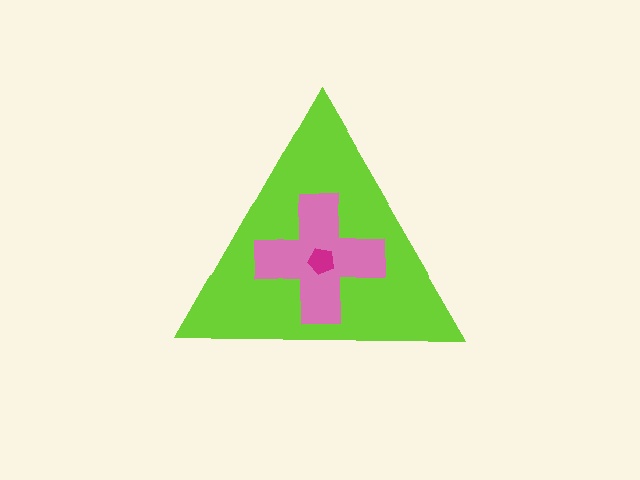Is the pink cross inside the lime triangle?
Yes.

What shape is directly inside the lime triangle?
The pink cross.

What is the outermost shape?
The lime triangle.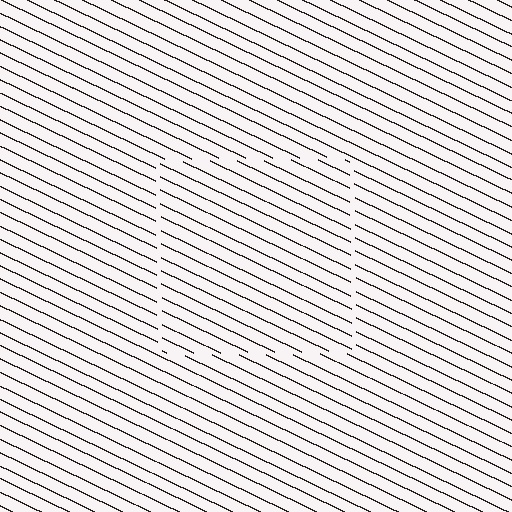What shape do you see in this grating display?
An illusory square. The interior of the shape contains the same grating, shifted by half a period — the contour is defined by the phase discontinuity where line-ends from the inner and outer gratings abut.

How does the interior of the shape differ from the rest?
The interior of the shape contains the same grating, shifted by half a period — the contour is defined by the phase discontinuity where line-ends from the inner and outer gratings abut.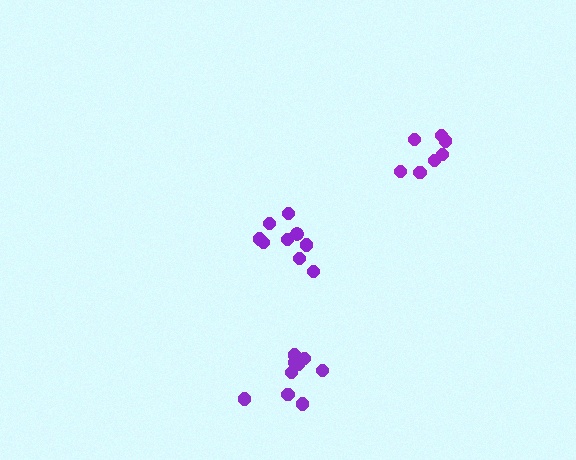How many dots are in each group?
Group 1: 9 dots, Group 2: 7 dots, Group 3: 9 dots (25 total).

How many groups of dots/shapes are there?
There are 3 groups.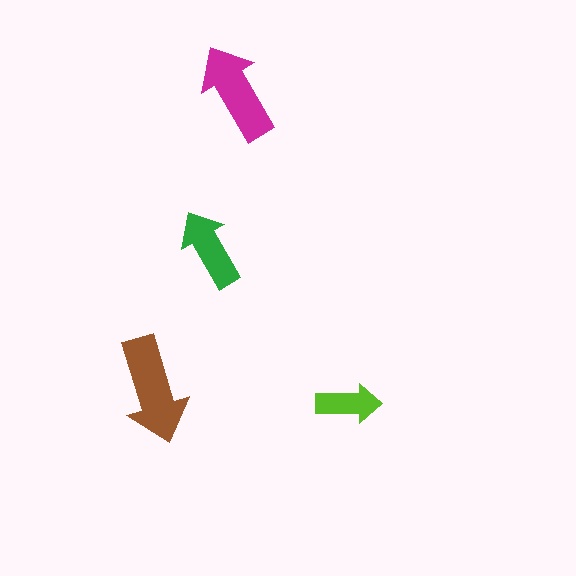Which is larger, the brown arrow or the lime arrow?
The brown one.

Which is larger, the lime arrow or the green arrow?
The green one.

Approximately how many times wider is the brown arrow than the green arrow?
About 1.5 times wider.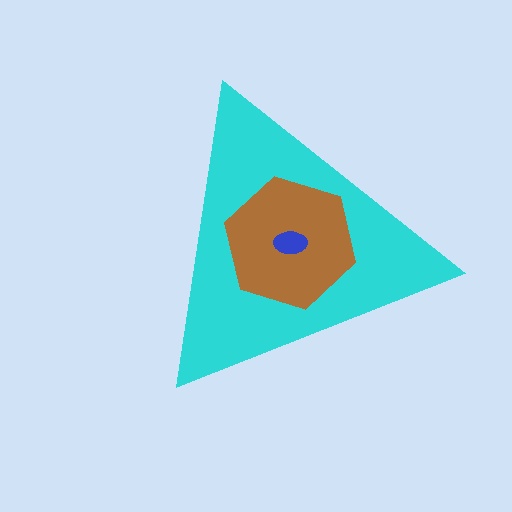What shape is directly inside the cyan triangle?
The brown hexagon.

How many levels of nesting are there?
3.